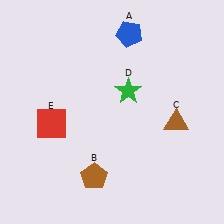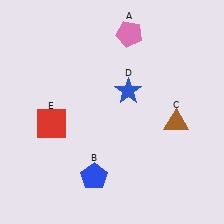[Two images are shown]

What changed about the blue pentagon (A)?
In Image 1, A is blue. In Image 2, it changed to pink.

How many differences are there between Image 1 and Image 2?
There are 3 differences between the two images.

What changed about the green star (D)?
In Image 1, D is green. In Image 2, it changed to blue.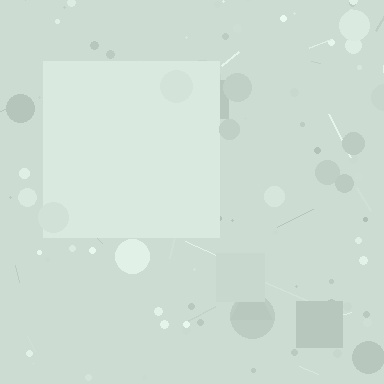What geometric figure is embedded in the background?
A square is embedded in the background.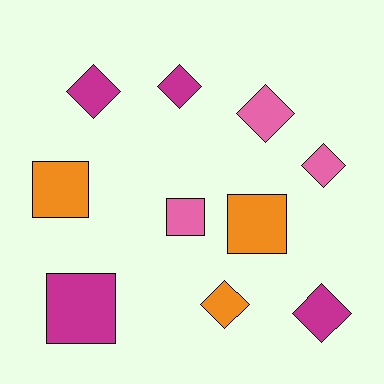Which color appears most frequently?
Magenta, with 4 objects.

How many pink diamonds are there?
There are 2 pink diamonds.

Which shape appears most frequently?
Diamond, with 6 objects.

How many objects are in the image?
There are 10 objects.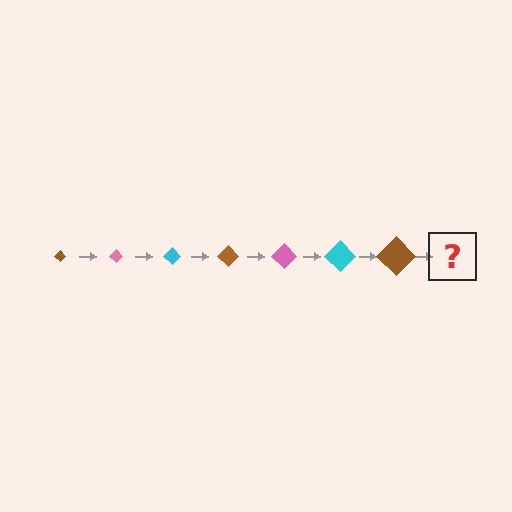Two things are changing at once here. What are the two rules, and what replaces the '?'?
The two rules are that the diamond grows larger each step and the color cycles through brown, pink, and cyan. The '?' should be a pink diamond, larger than the previous one.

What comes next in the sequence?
The next element should be a pink diamond, larger than the previous one.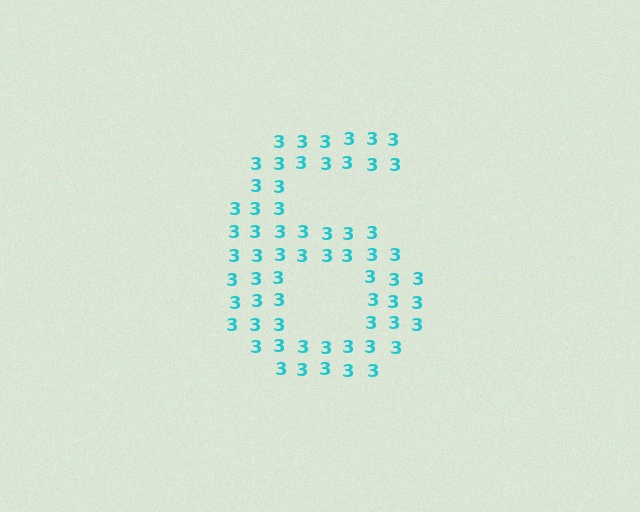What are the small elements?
The small elements are digit 3's.